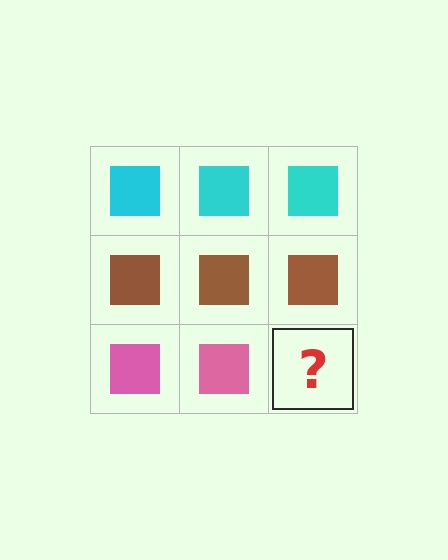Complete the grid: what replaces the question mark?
The question mark should be replaced with a pink square.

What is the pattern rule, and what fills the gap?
The rule is that each row has a consistent color. The gap should be filled with a pink square.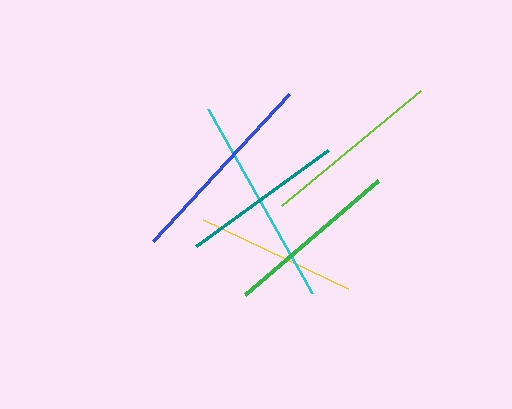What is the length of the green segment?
The green segment is approximately 175 pixels long.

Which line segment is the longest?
The cyan line is the longest at approximately 211 pixels.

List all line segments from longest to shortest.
From longest to shortest: cyan, blue, lime, green, teal, yellow.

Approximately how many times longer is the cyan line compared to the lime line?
The cyan line is approximately 1.2 times the length of the lime line.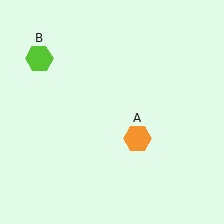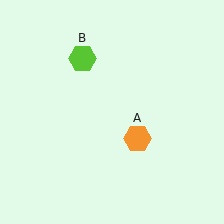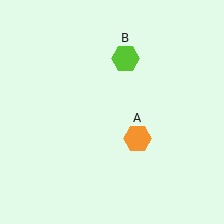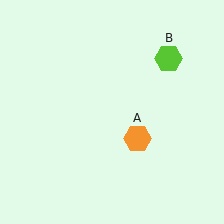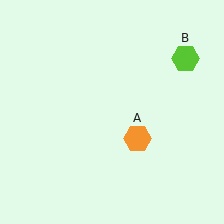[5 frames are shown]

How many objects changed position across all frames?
1 object changed position: lime hexagon (object B).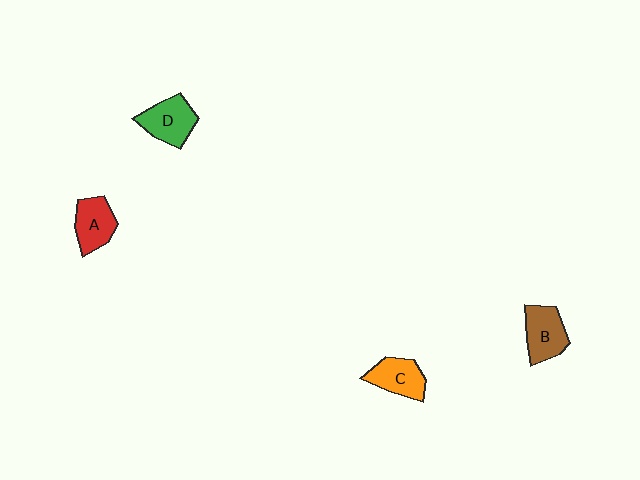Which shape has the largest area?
Shape D (green).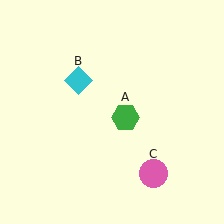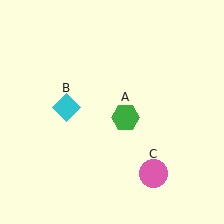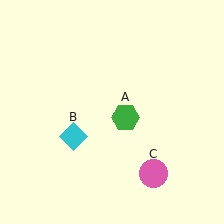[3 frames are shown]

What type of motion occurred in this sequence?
The cyan diamond (object B) rotated counterclockwise around the center of the scene.